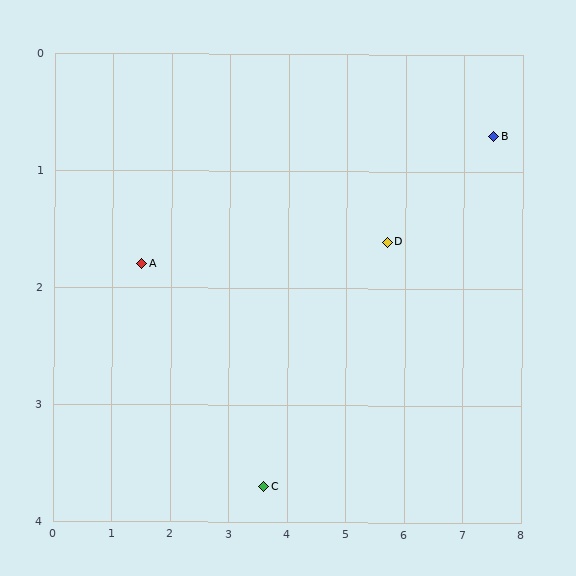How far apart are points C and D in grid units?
Points C and D are about 3.0 grid units apart.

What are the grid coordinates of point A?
Point A is at approximately (1.5, 1.8).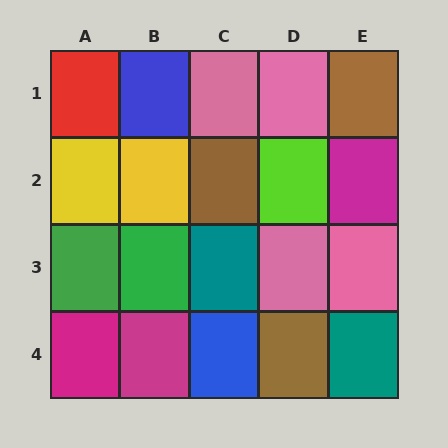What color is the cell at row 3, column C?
Teal.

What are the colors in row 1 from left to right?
Red, blue, pink, pink, brown.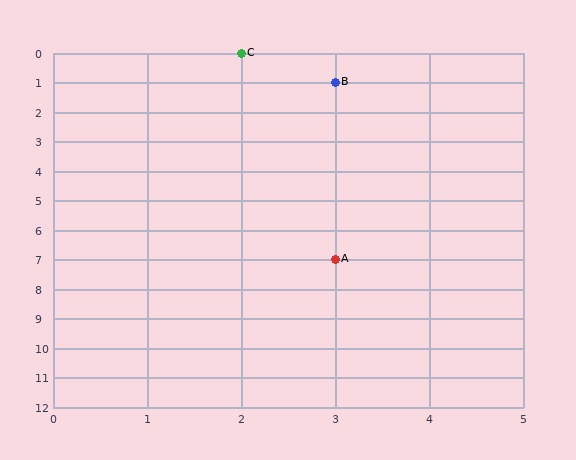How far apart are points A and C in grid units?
Points A and C are 1 column and 7 rows apart (about 7.1 grid units diagonally).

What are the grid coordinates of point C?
Point C is at grid coordinates (2, 0).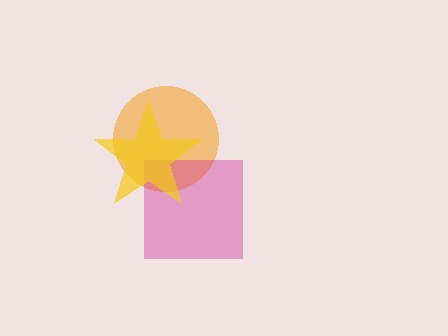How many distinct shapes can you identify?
There are 3 distinct shapes: an orange circle, a magenta square, a yellow star.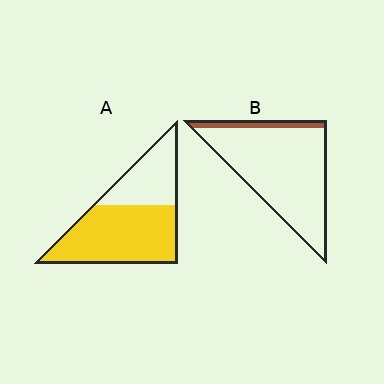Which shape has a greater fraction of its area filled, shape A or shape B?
Shape A.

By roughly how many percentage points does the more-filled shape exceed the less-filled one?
By roughly 55 percentage points (A over B).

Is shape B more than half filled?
No.